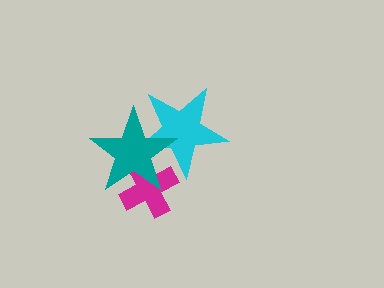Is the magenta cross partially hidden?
Yes, it is partially covered by another shape.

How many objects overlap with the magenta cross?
2 objects overlap with the magenta cross.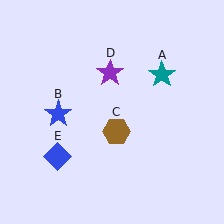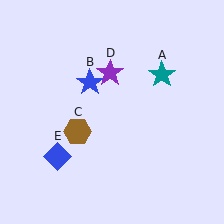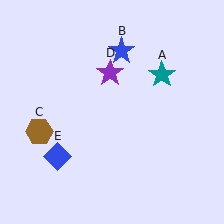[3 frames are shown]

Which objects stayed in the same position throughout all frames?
Teal star (object A) and purple star (object D) and blue diamond (object E) remained stationary.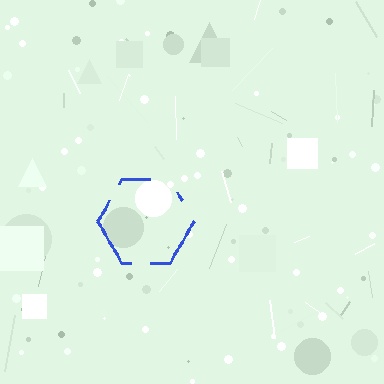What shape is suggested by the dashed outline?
The dashed outline suggests a hexagon.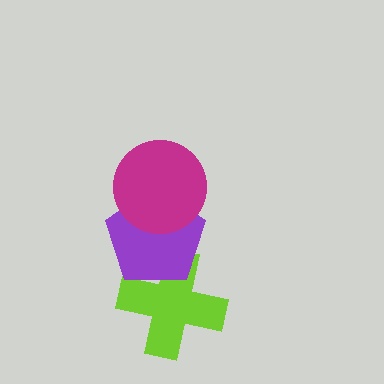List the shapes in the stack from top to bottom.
From top to bottom: the magenta circle, the purple pentagon, the lime cross.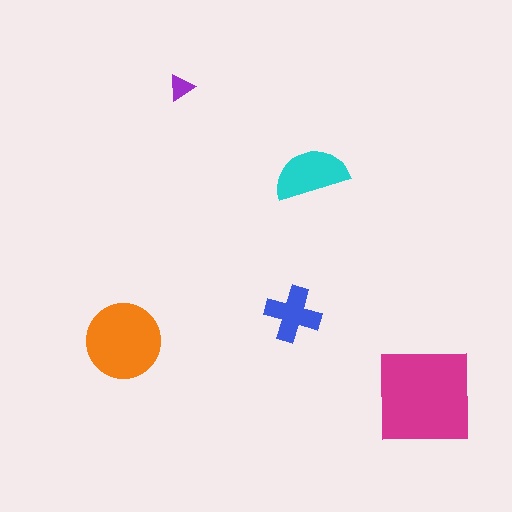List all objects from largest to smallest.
The magenta square, the orange circle, the cyan semicircle, the blue cross, the purple triangle.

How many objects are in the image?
There are 5 objects in the image.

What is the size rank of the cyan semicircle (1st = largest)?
3rd.